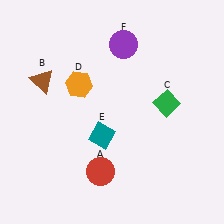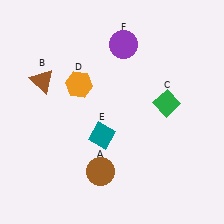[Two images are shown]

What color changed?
The circle (A) changed from red in Image 1 to brown in Image 2.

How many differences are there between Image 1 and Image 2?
There is 1 difference between the two images.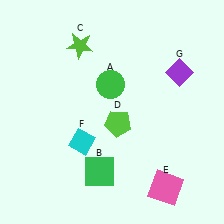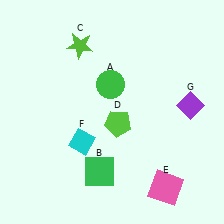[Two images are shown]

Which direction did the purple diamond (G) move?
The purple diamond (G) moved down.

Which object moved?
The purple diamond (G) moved down.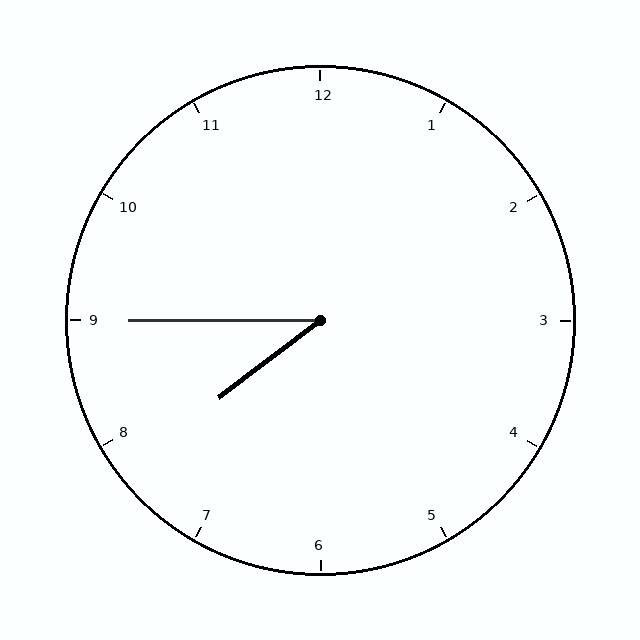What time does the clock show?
7:45.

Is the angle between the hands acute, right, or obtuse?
It is acute.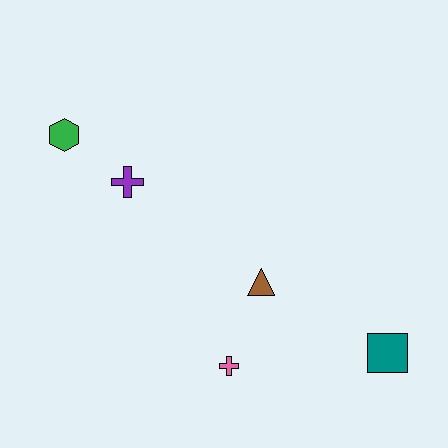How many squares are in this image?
There is 1 square.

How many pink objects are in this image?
There is 1 pink object.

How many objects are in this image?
There are 5 objects.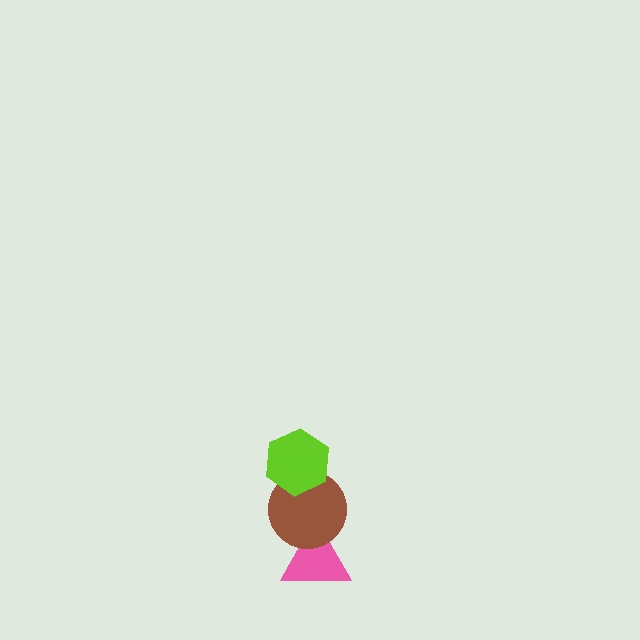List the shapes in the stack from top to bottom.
From top to bottom: the lime hexagon, the brown circle, the pink triangle.